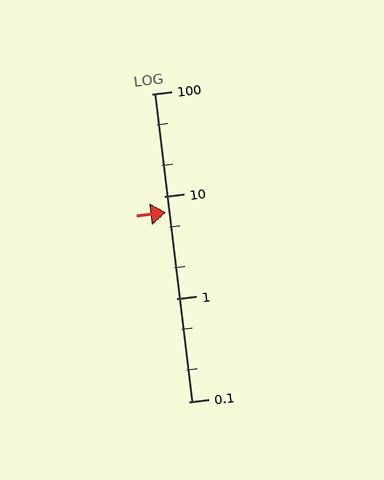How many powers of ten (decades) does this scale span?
The scale spans 3 decades, from 0.1 to 100.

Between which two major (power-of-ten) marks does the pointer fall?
The pointer is between 1 and 10.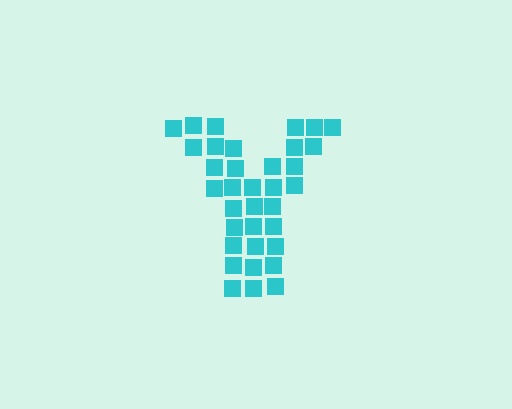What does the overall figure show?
The overall figure shows the letter Y.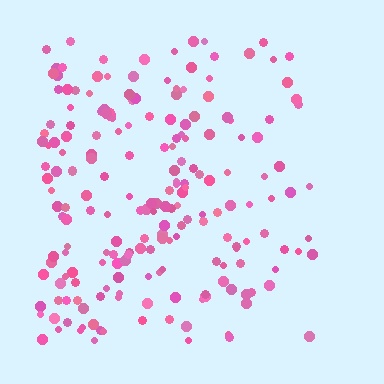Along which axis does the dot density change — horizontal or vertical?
Horizontal.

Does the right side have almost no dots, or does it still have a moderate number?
Still a moderate number, just noticeably fewer than the left.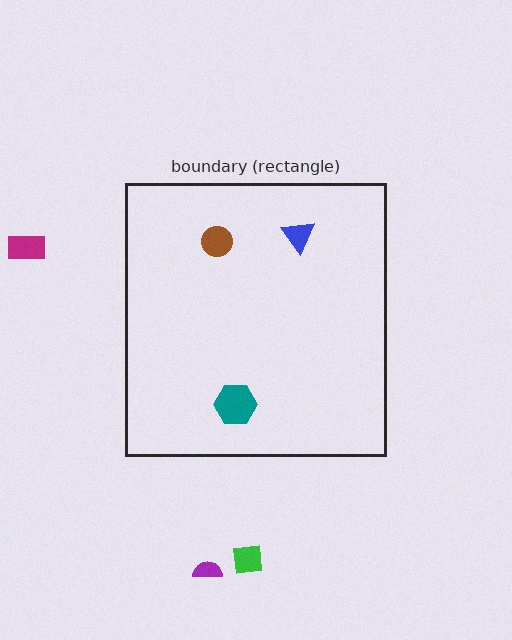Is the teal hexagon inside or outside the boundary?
Inside.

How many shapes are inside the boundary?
3 inside, 3 outside.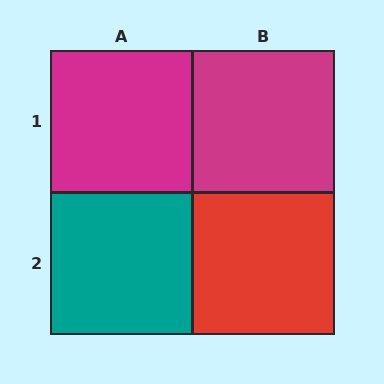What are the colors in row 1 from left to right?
Magenta, magenta.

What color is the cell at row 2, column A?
Teal.